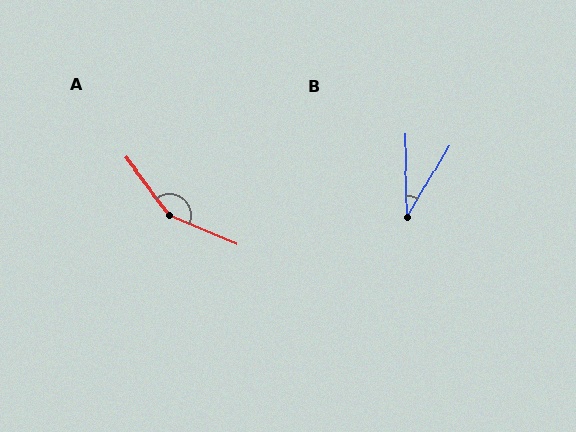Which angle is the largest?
A, at approximately 151 degrees.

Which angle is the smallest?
B, at approximately 31 degrees.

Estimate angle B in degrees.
Approximately 31 degrees.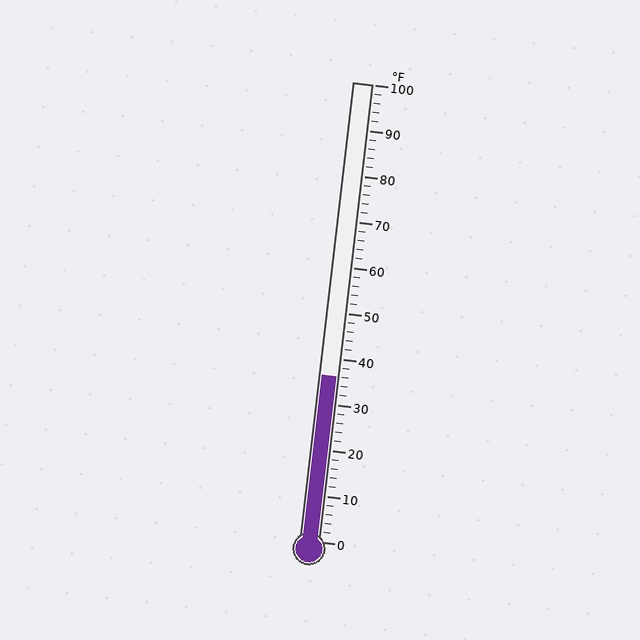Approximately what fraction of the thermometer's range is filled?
The thermometer is filled to approximately 35% of its range.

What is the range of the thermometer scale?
The thermometer scale ranges from 0°F to 100°F.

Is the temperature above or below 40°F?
The temperature is below 40°F.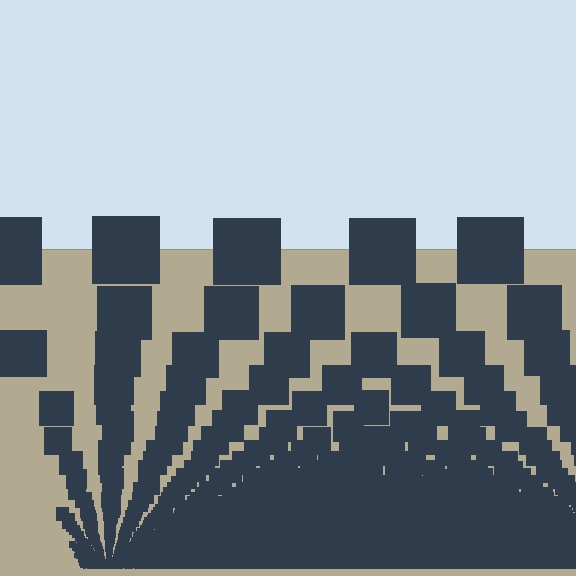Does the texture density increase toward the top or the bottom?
Density increases toward the bottom.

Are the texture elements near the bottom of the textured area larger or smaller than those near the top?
Smaller. The gradient is inverted — elements near the bottom are smaller and denser.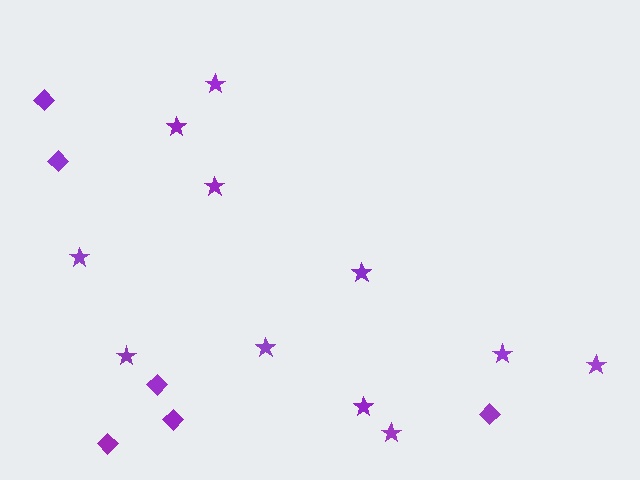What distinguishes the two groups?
There are 2 groups: one group of stars (11) and one group of diamonds (6).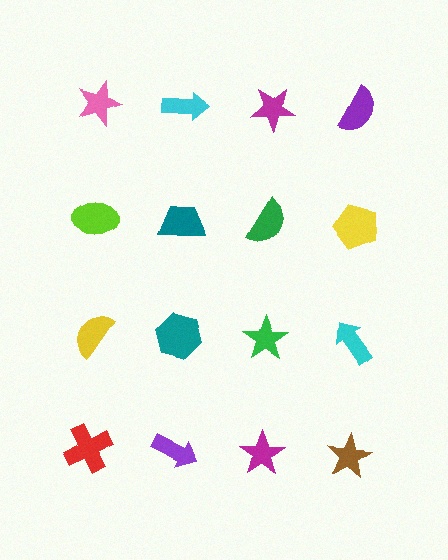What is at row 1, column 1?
A pink star.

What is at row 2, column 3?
A green semicircle.